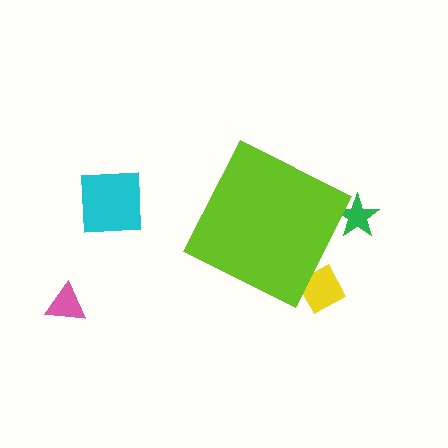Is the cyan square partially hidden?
No, the cyan square is fully visible.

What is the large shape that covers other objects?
A lime diamond.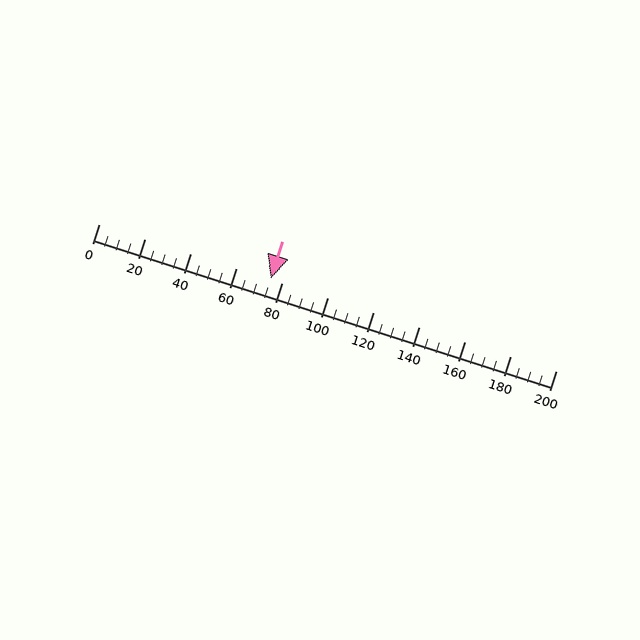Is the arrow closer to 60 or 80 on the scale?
The arrow is closer to 80.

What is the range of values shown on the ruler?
The ruler shows values from 0 to 200.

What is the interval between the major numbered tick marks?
The major tick marks are spaced 20 units apart.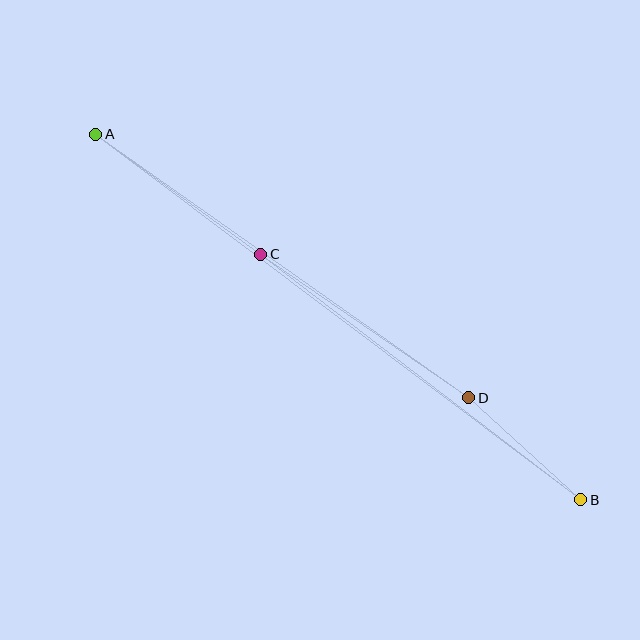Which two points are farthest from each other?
Points A and B are farthest from each other.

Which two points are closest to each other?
Points B and D are closest to each other.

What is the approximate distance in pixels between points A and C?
The distance between A and C is approximately 204 pixels.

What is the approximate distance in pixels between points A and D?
The distance between A and D is approximately 457 pixels.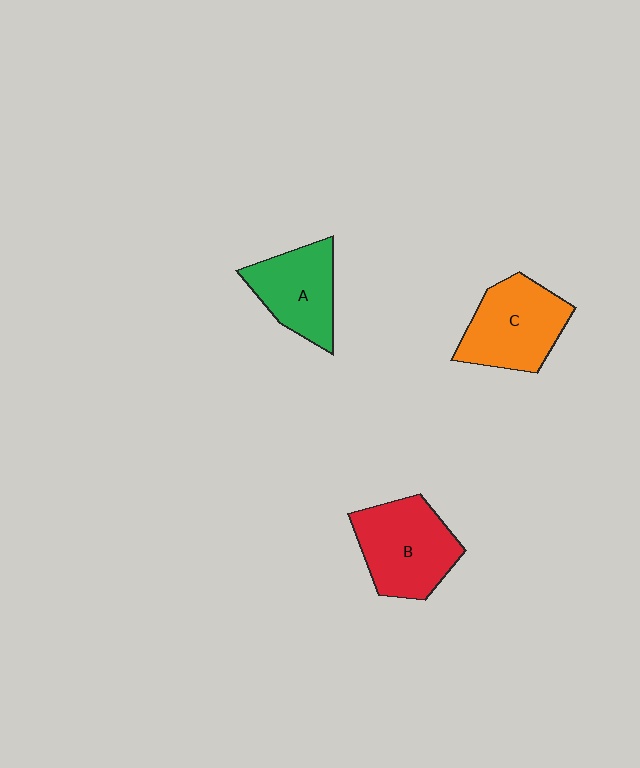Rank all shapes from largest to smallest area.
From largest to smallest: B (red), C (orange), A (green).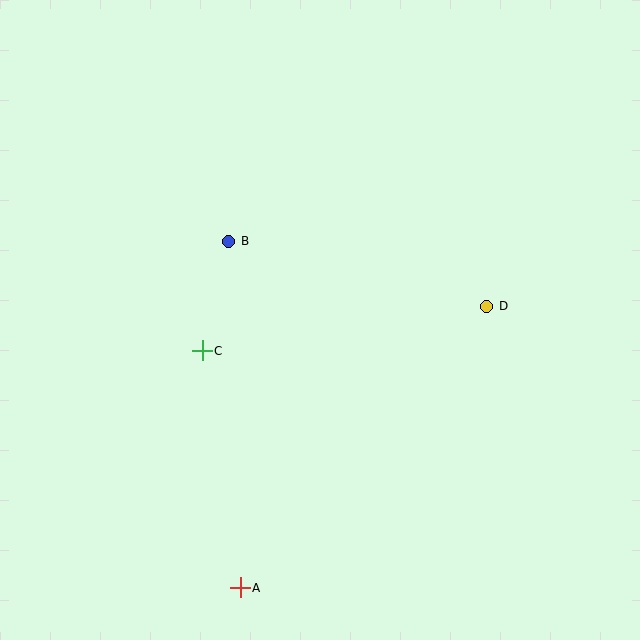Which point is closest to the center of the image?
Point B at (229, 241) is closest to the center.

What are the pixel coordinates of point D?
Point D is at (487, 306).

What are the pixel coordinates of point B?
Point B is at (229, 241).